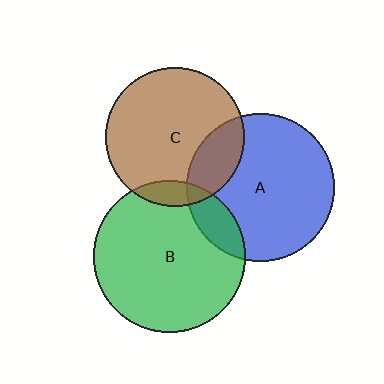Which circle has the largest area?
Circle B (green).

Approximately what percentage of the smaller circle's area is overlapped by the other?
Approximately 20%.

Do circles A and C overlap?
Yes.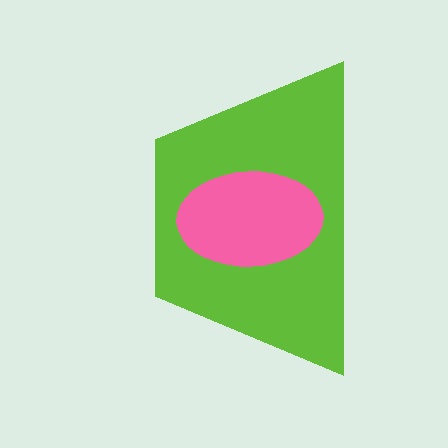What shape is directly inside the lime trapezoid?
The pink ellipse.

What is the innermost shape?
The pink ellipse.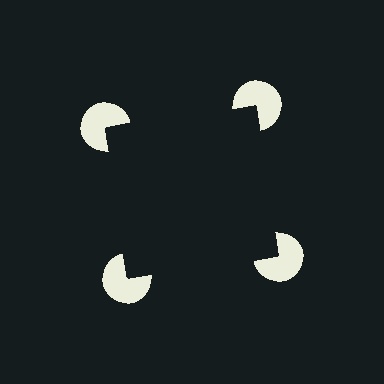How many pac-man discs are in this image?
There are 4 — one at each vertex of the illusory square.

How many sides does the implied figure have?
4 sides.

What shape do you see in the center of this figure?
An illusory square — its edges are inferred from the aligned wedge cuts in the pac-man discs, not physically drawn.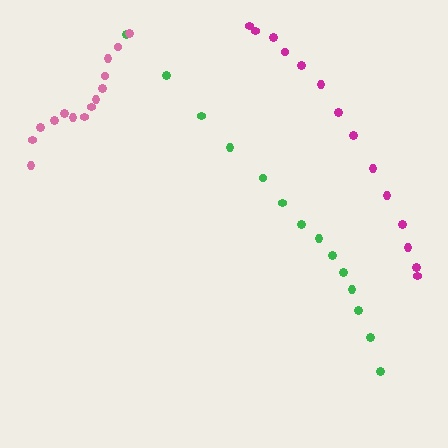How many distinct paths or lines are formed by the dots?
There are 3 distinct paths.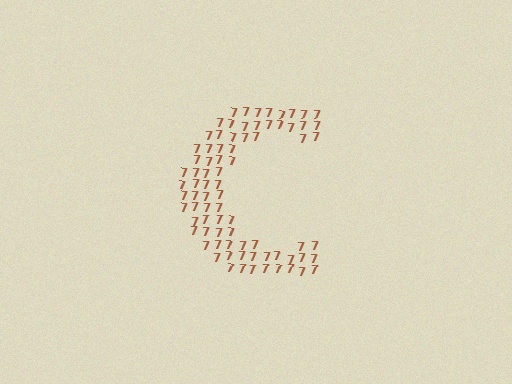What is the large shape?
The large shape is the letter C.